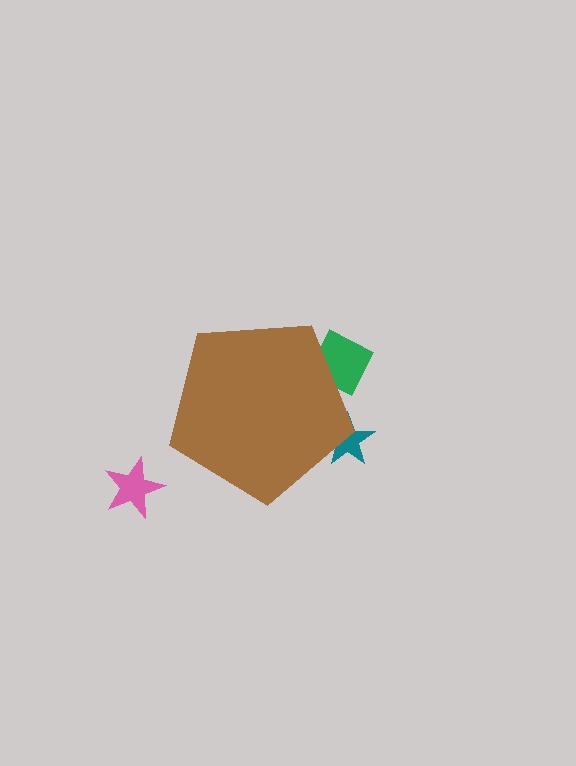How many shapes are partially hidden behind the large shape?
2 shapes are partially hidden.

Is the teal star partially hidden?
Yes, the teal star is partially hidden behind the brown pentagon.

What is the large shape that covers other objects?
A brown pentagon.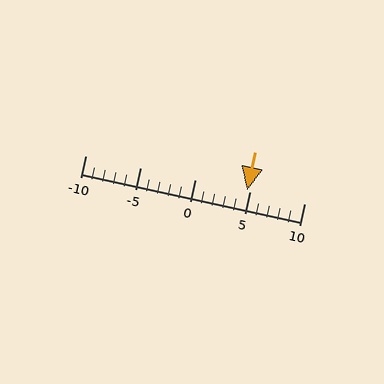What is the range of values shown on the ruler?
The ruler shows values from -10 to 10.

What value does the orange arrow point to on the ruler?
The orange arrow points to approximately 5.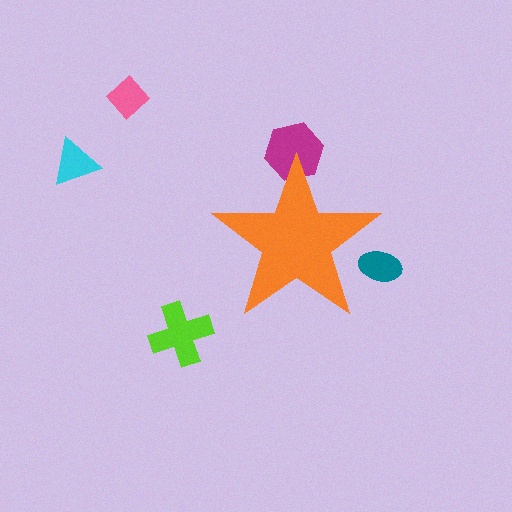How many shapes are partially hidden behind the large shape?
2 shapes are partially hidden.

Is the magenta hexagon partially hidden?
Yes, the magenta hexagon is partially hidden behind the orange star.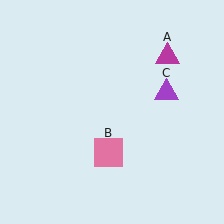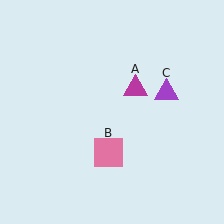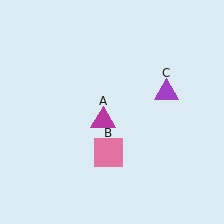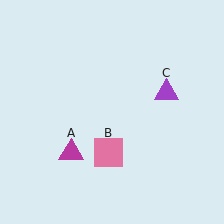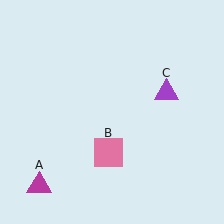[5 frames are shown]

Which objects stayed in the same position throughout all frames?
Pink square (object B) and purple triangle (object C) remained stationary.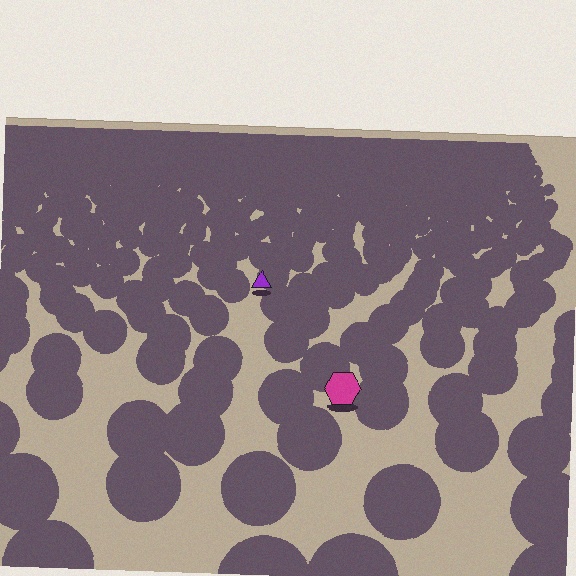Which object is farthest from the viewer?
The purple triangle is farthest from the viewer. It appears smaller and the ground texture around it is denser.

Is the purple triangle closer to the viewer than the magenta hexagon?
No. The magenta hexagon is closer — you can tell from the texture gradient: the ground texture is coarser near it.